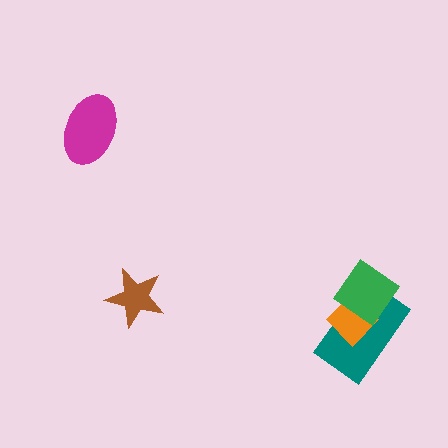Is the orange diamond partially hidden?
Yes, it is partially covered by another shape.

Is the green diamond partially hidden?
No, no other shape covers it.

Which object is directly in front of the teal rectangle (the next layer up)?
The orange diamond is directly in front of the teal rectangle.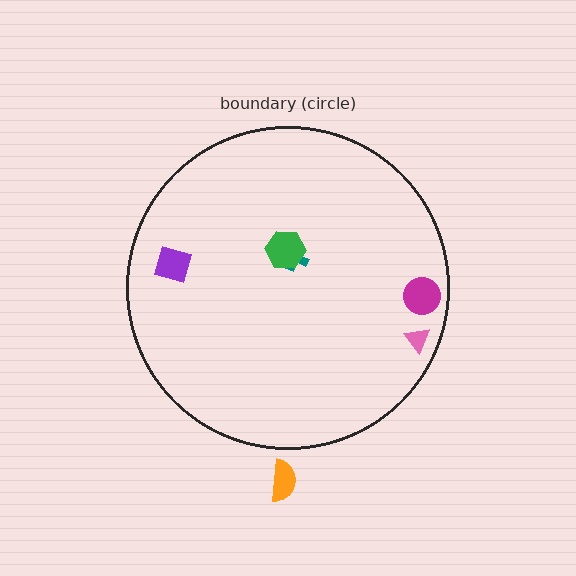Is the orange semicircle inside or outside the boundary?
Outside.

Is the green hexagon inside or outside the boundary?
Inside.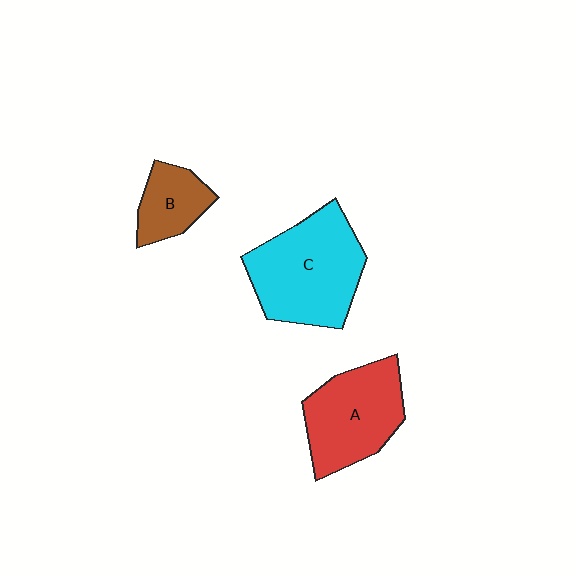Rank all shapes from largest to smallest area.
From largest to smallest: C (cyan), A (red), B (brown).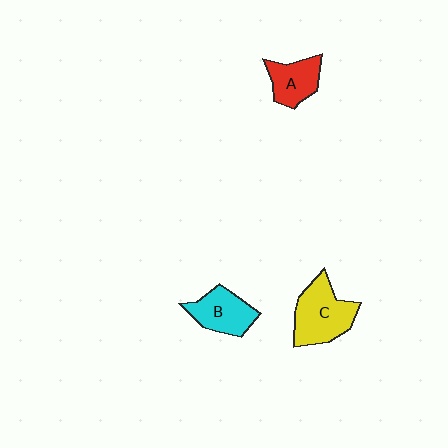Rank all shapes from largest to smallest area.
From largest to smallest: C (yellow), B (cyan), A (red).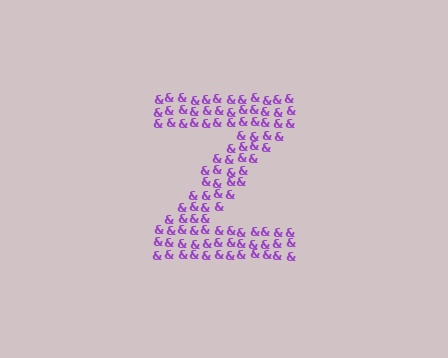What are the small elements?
The small elements are ampersands.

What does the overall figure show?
The overall figure shows the letter Z.